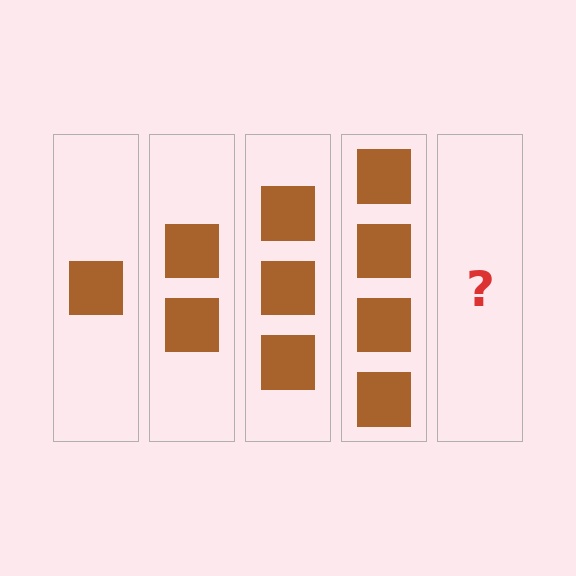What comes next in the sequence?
The next element should be 5 squares.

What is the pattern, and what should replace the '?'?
The pattern is that each step adds one more square. The '?' should be 5 squares.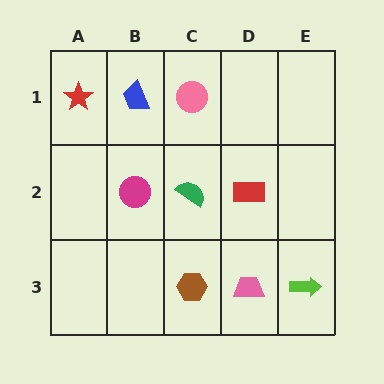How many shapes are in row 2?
3 shapes.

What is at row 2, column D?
A red rectangle.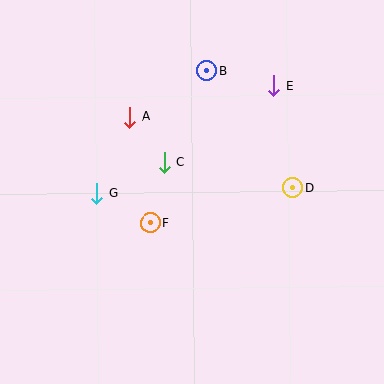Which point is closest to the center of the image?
Point C at (164, 163) is closest to the center.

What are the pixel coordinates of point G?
Point G is at (97, 193).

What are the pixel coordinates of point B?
Point B is at (207, 70).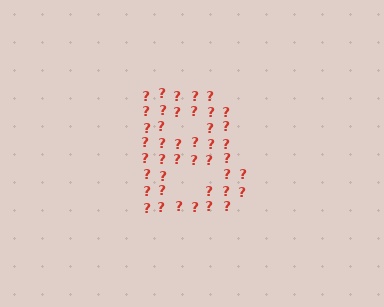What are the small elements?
The small elements are question marks.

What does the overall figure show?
The overall figure shows the letter B.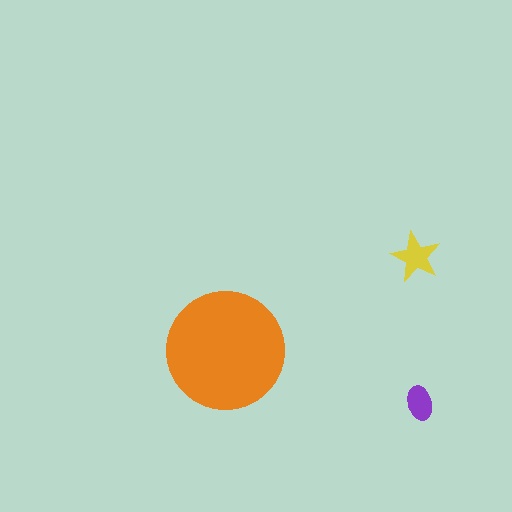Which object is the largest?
The orange circle.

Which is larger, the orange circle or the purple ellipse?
The orange circle.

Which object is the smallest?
The purple ellipse.